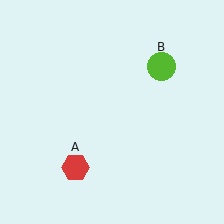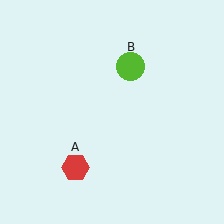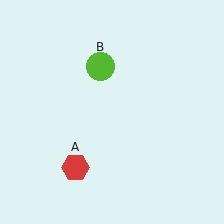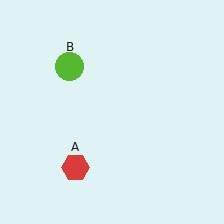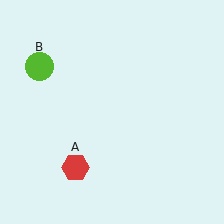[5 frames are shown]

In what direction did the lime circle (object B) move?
The lime circle (object B) moved left.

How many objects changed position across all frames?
1 object changed position: lime circle (object B).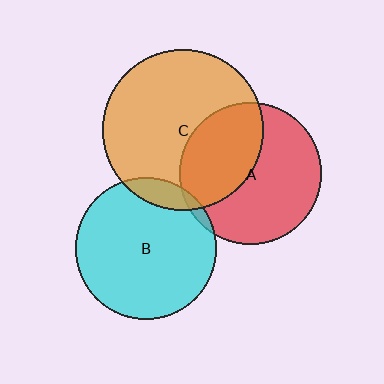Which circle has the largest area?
Circle C (orange).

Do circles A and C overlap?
Yes.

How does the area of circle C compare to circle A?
Approximately 1.3 times.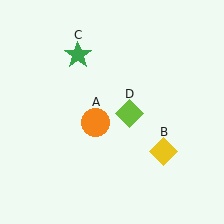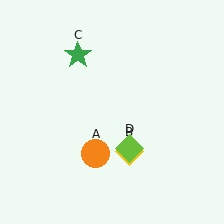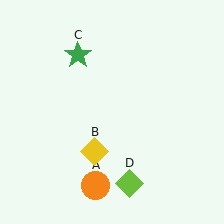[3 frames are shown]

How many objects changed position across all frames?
3 objects changed position: orange circle (object A), yellow diamond (object B), lime diamond (object D).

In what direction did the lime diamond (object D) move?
The lime diamond (object D) moved down.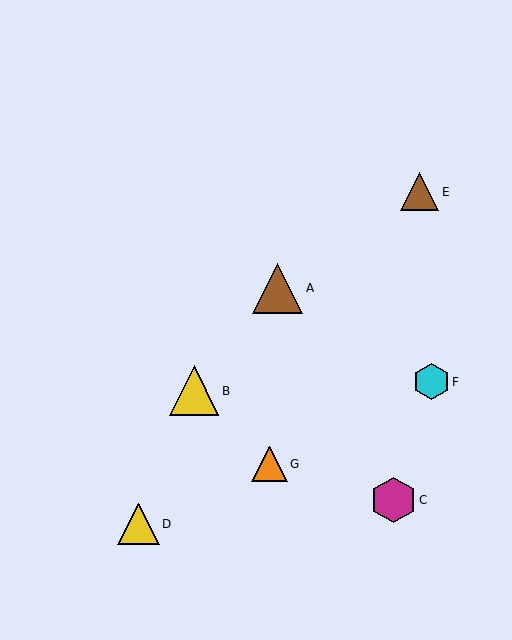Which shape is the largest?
The brown triangle (labeled A) is the largest.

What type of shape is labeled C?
Shape C is a magenta hexagon.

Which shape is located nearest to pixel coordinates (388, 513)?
The magenta hexagon (labeled C) at (394, 500) is nearest to that location.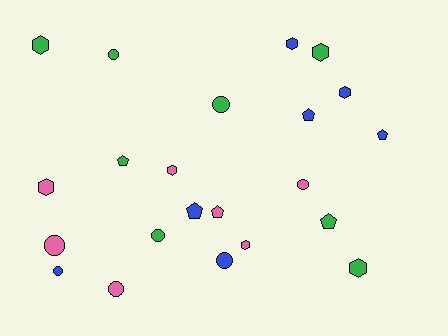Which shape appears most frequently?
Hexagon, with 8 objects.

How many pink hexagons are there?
There are 3 pink hexagons.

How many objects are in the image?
There are 22 objects.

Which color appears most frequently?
Green, with 8 objects.